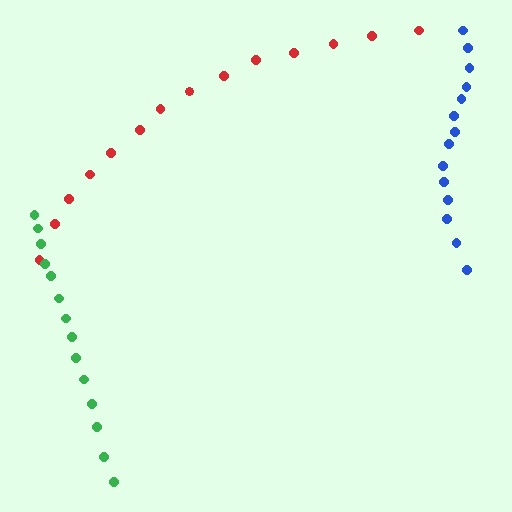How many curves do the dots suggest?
There are 3 distinct paths.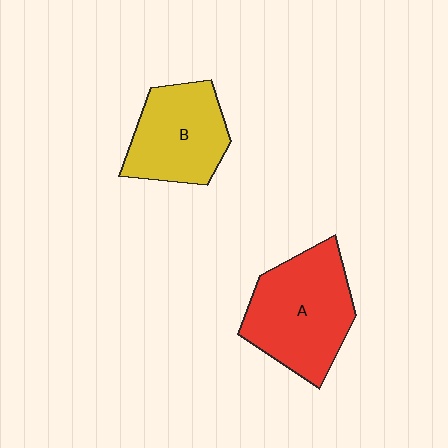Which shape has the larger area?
Shape A (red).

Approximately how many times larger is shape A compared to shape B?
Approximately 1.3 times.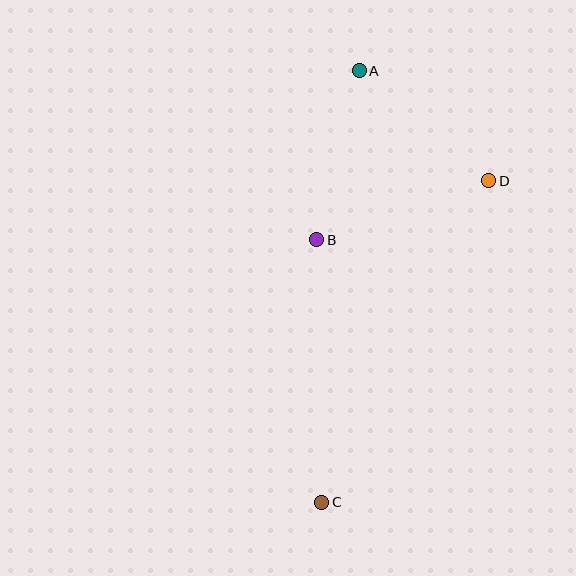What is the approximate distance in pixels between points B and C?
The distance between B and C is approximately 263 pixels.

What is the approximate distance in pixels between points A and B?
The distance between A and B is approximately 174 pixels.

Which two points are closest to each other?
Points A and D are closest to each other.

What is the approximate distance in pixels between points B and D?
The distance between B and D is approximately 182 pixels.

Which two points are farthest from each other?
Points A and C are farthest from each other.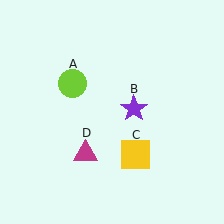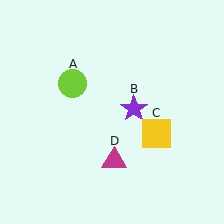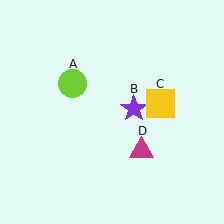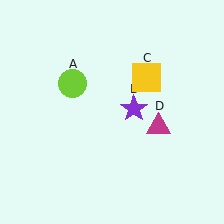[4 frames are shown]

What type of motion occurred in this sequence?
The yellow square (object C), magenta triangle (object D) rotated counterclockwise around the center of the scene.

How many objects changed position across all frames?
2 objects changed position: yellow square (object C), magenta triangle (object D).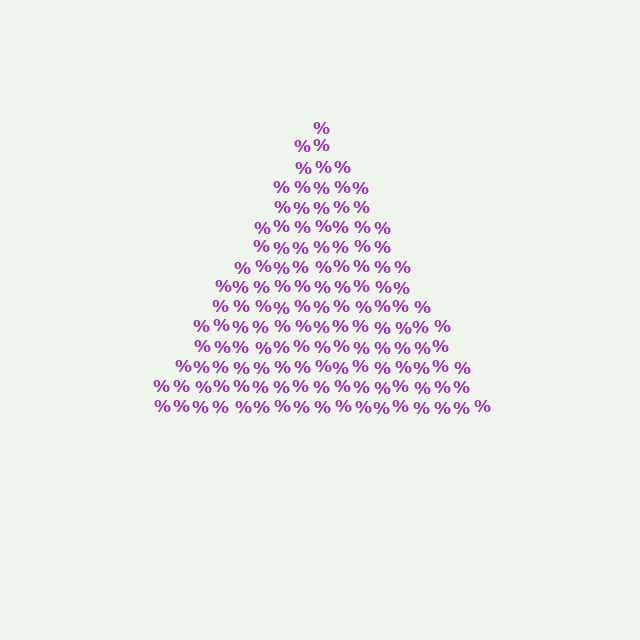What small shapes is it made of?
It is made of small percent signs.